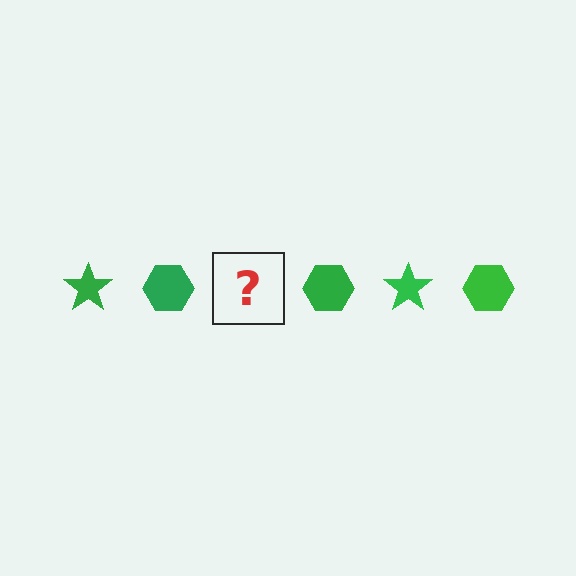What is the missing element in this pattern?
The missing element is a green star.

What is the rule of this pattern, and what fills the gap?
The rule is that the pattern cycles through star, hexagon shapes in green. The gap should be filled with a green star.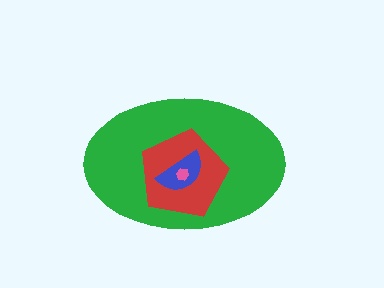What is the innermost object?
The pink hexagon.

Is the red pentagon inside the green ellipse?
Yes.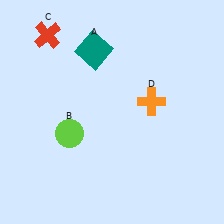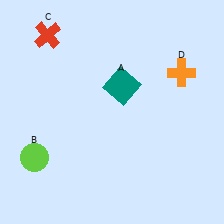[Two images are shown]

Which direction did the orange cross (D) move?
The orange cross (D) moved right.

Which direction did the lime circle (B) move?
The lime circle (B) moved left.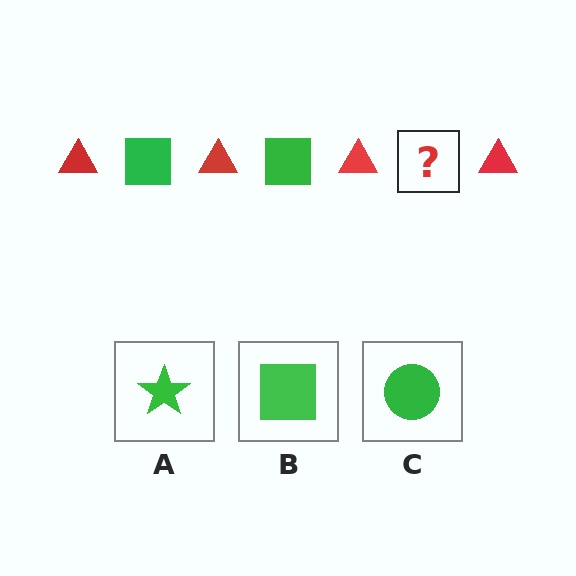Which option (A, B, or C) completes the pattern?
B.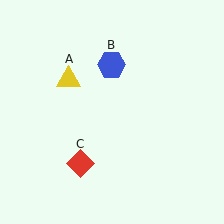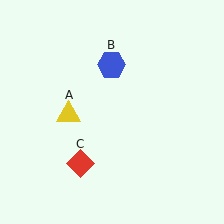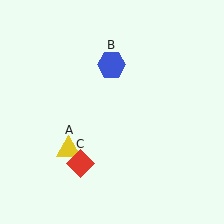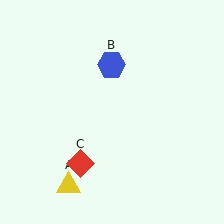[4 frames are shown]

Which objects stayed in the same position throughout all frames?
Blue hexagon (object B) and red diamond (object C) remained stationary.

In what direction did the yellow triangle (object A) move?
The yellow triangle (object A) moved down.